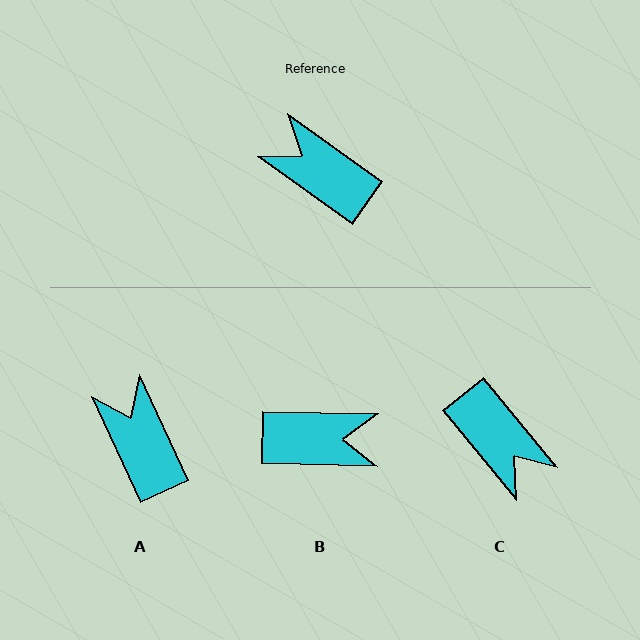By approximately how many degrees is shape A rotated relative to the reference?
Approximately 30 degrees clockwise.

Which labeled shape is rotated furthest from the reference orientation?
C, about 165 degrees away.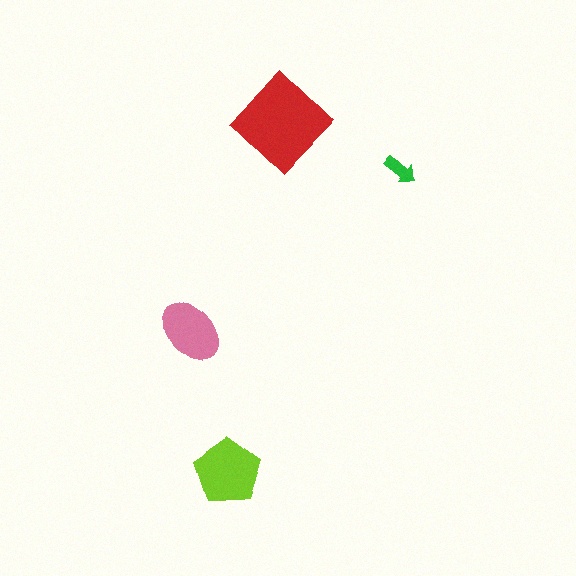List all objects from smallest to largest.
The green arrow, the pink ellipse, the lime pentagon, the red diamond.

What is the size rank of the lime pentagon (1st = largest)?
2nd.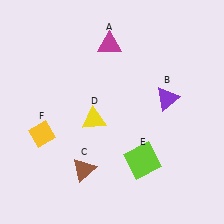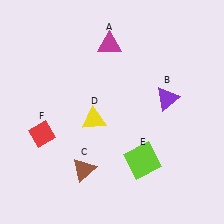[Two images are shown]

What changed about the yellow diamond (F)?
In Image 1, F is yellow. In Image 2, it changed to red.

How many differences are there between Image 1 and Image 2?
There is 1 difference between the two images.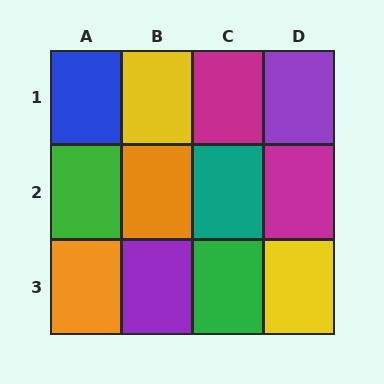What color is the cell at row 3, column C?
Green.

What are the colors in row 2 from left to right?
Green, orange, teal, magenta.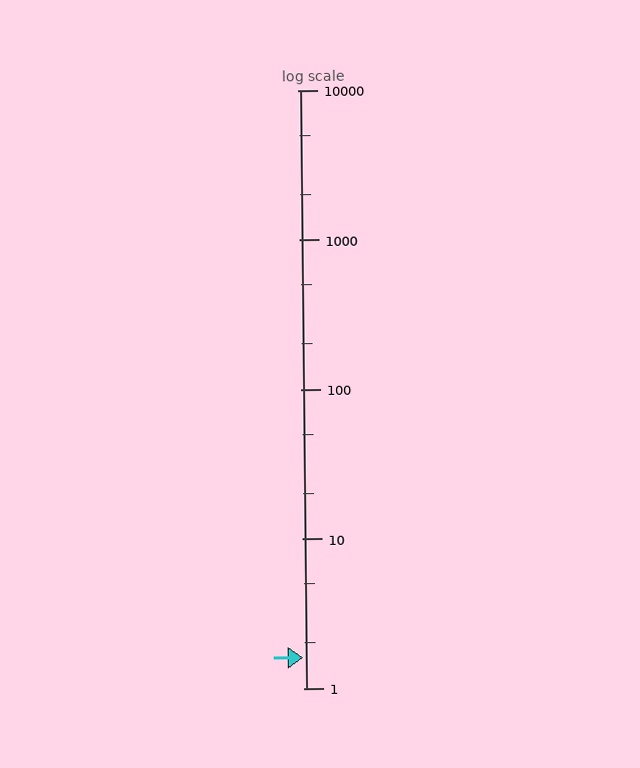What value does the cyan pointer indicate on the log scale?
The pointer indicates approximately 1.6.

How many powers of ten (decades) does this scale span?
The scale spans 4 decades, from 1 to 10000.